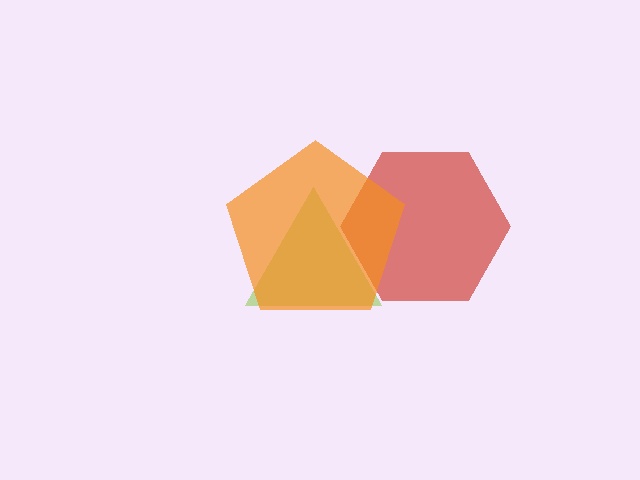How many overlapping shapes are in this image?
There are 3 overlapping shapes in the image.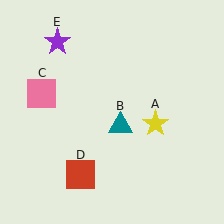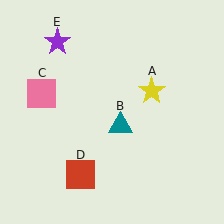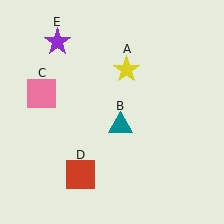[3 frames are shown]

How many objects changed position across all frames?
1 object changed position: yellow star (object A).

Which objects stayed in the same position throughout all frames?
Teal triangle (object B) and pink square (object C) and red square (object D) and purple star (object E) remained stationary.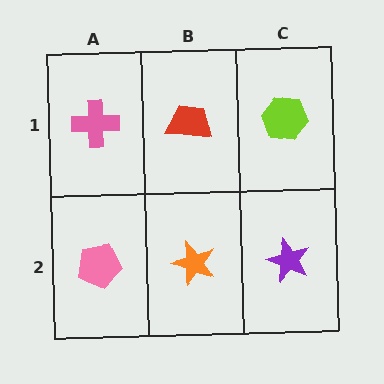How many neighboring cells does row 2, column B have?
3.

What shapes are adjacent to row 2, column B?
A red trapezoid (row 1, column B), a pink pentagon (row 2, column A), a purple star (row 2, column C).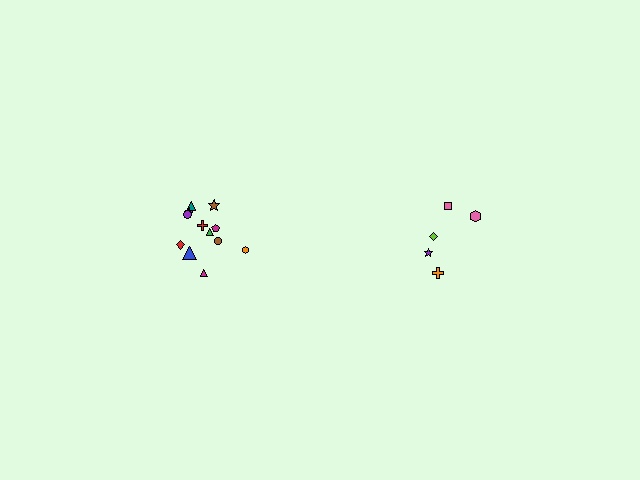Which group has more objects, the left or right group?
The left group.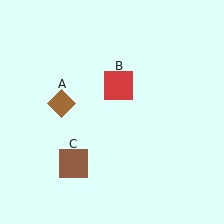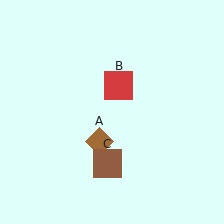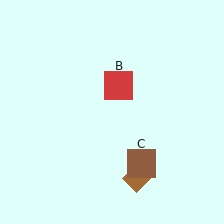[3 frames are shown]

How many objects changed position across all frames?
2 objects changed position: brown diamond (object A), brown square (object C).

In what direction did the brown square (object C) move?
The brown square (object C) moved right.